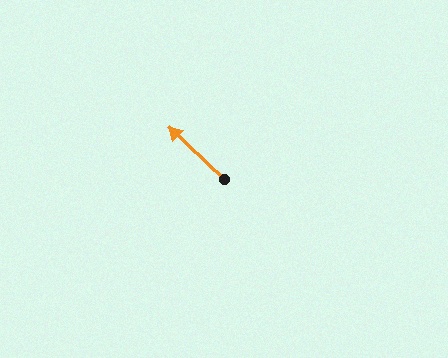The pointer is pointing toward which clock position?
Roughly 10 o'clock.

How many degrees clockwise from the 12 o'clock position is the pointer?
Approximately 313 degrees.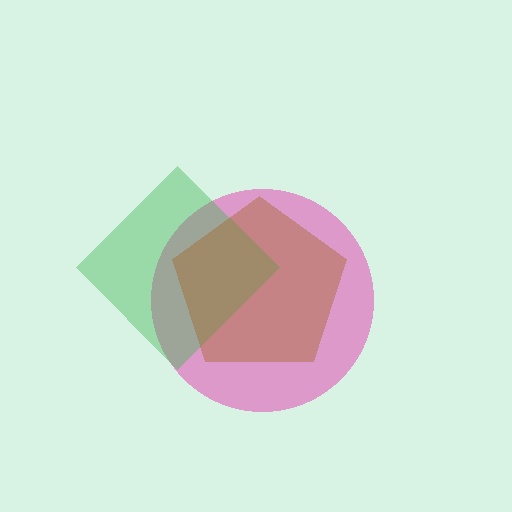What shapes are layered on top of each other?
The layered shapes are: a pink circle, a green diamond, a brown pentagon.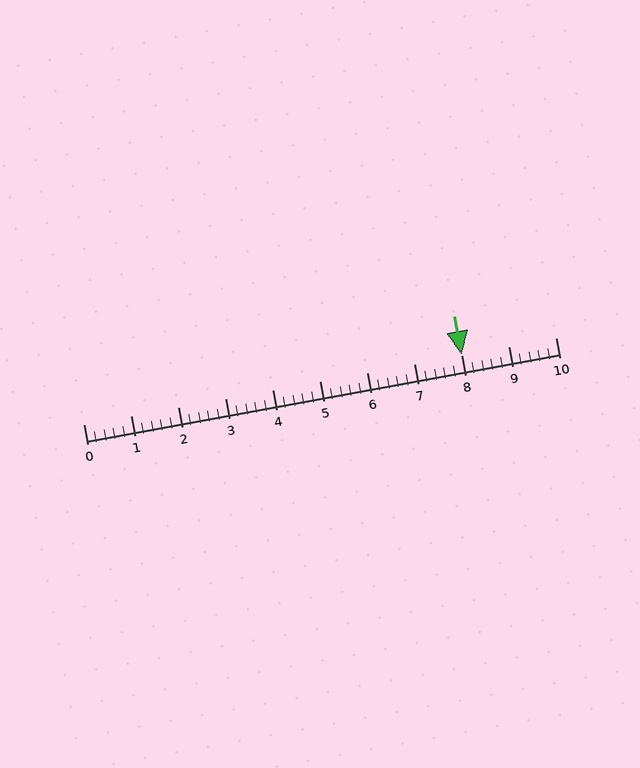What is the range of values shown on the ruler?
The ruler shows values from 0 to 10.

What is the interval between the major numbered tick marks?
The major tick marks are spaced 1 units apart.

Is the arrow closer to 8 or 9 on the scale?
The arrow is closer to 8.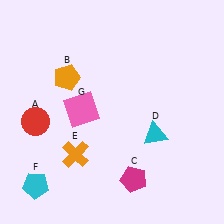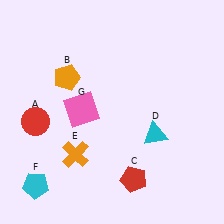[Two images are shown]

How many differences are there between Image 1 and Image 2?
There is 1 difference between the two images.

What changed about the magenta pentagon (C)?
In Image 1, C is magenta. In Image 2, it changed to red.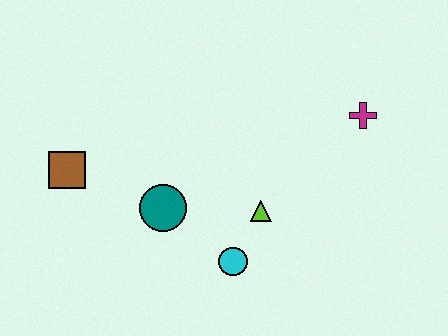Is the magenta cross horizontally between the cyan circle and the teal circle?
No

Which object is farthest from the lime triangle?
The brown square is farthest from the lime triangle.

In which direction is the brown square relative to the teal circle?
The brown square is to the left of the teal circle.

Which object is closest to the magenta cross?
The lime triangle is closest to the magenta cross.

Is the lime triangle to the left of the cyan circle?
No